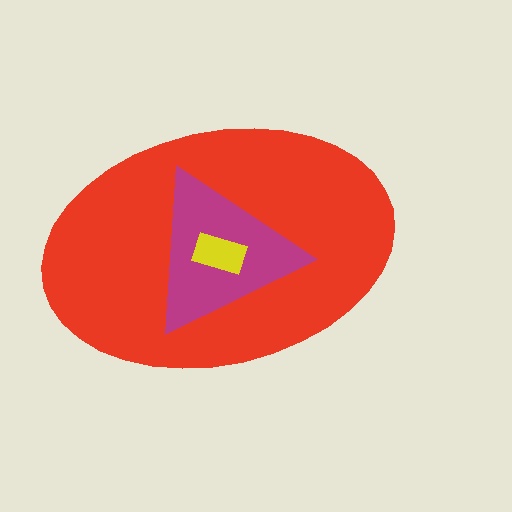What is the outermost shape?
The red ellipse.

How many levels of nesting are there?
3.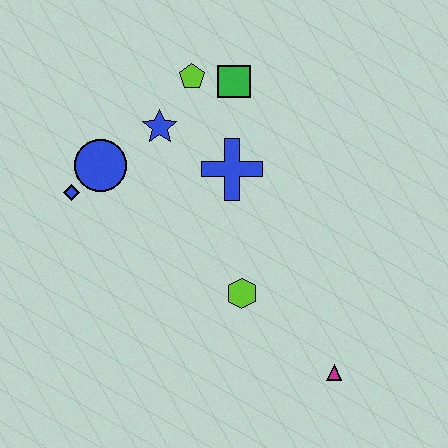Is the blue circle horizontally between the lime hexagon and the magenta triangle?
No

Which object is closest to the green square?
The lime pentagon is closest to the green square.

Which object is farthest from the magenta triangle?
The lime pentagon is farthest from the magenta triangle.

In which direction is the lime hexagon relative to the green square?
The lime hexagon is below the green square.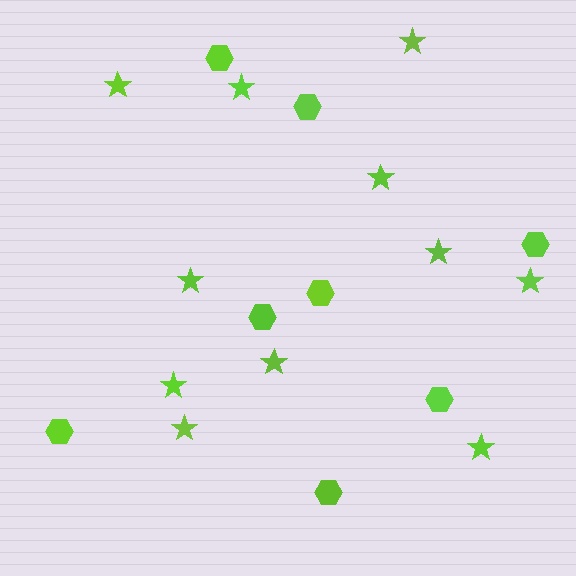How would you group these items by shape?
There are 2 groups: one group of hexagons (8) and one group of stars (11).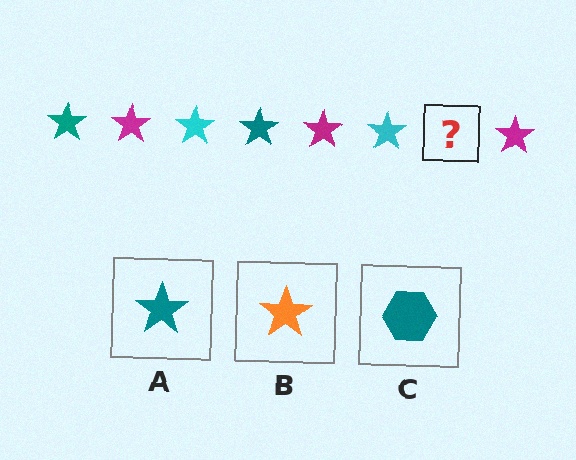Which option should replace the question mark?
Option A.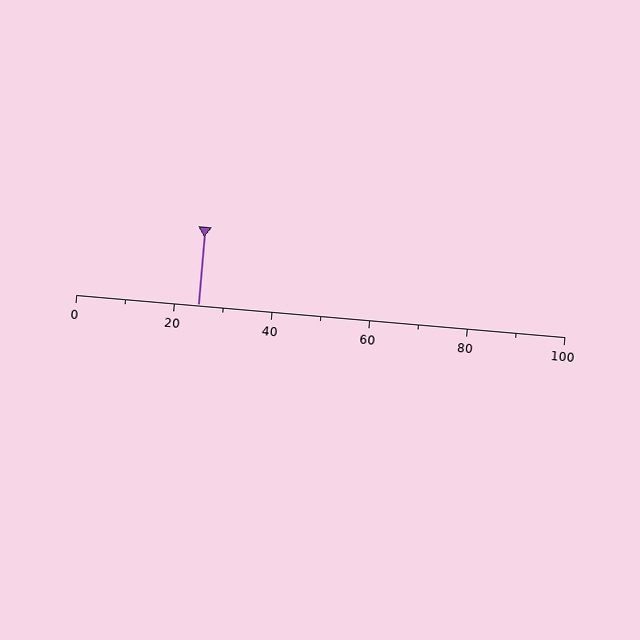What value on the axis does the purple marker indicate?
The marker indicates approximately 25.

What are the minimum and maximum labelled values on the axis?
The axis runs from 0 to 100.